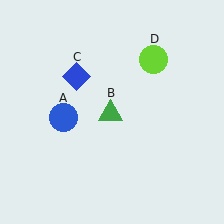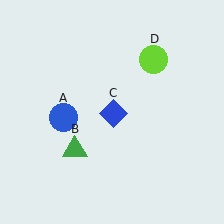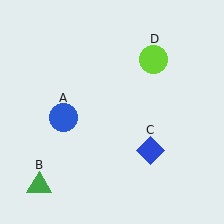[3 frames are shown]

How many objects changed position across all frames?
2 objects changed position: green triangle (object B), blue diamond (object C).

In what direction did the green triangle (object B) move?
The green triangle (object B) moved down and to the left.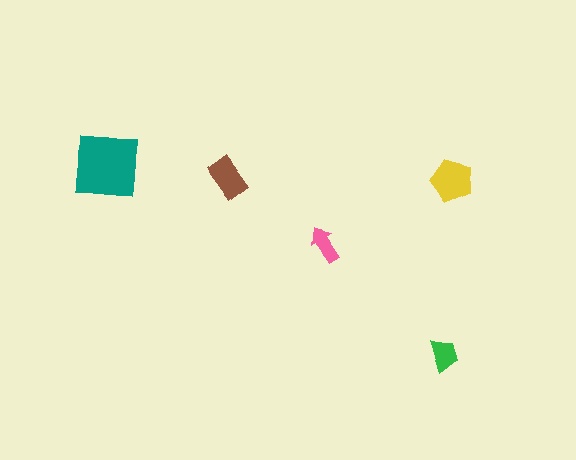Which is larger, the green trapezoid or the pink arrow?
The green trapezoid.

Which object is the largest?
The teal square.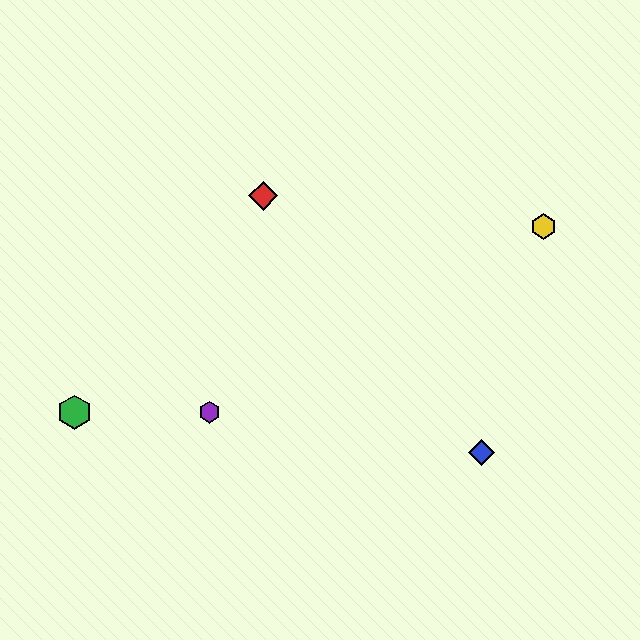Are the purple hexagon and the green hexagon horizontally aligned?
Yes, both are at y≈412.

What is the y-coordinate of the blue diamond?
The blue diamond is at y≈452.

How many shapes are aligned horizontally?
2 shapes (the green hexagon, the purple hexagon) are aligned horizontally.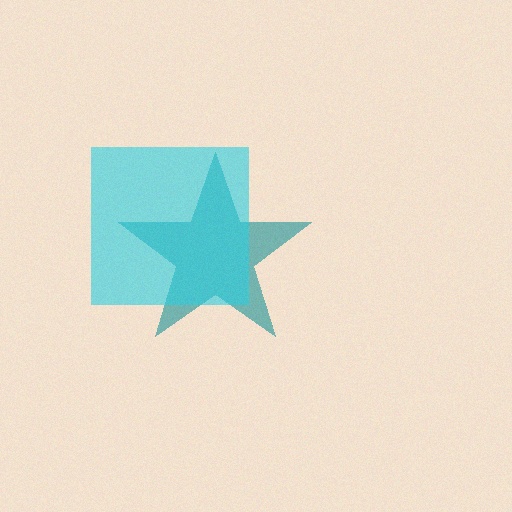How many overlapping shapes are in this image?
There are 2 overlapping shapes in the image.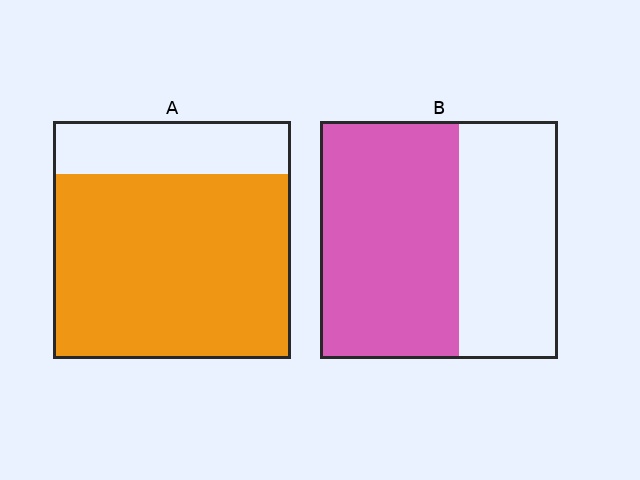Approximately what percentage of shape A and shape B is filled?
A is approximately 80% and B is approximately 60%.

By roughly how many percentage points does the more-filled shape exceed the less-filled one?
By roughly 20 percentage points (A over B).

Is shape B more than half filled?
Yes.